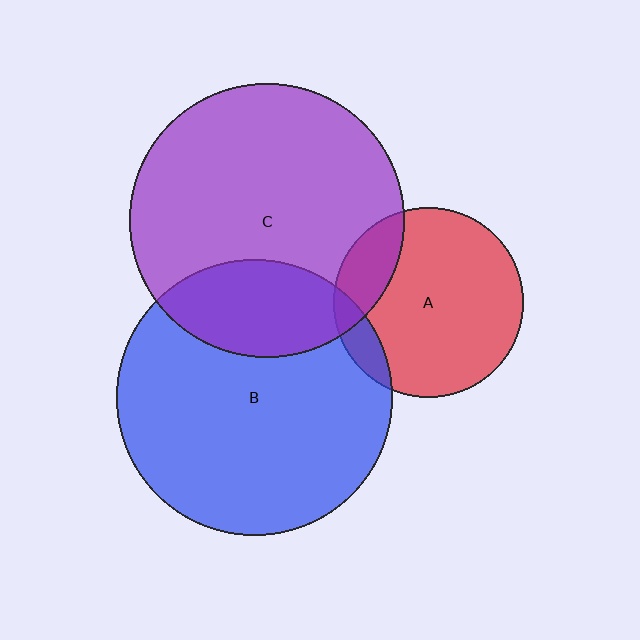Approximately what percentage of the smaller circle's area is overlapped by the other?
Approximately 25%.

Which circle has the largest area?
Circle B (blue).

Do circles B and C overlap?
Yes.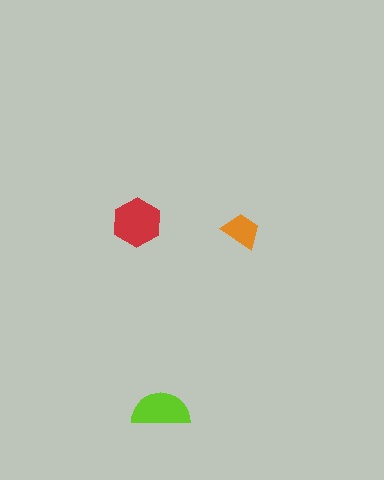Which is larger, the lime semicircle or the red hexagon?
The red hexagon.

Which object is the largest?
The red hexagon.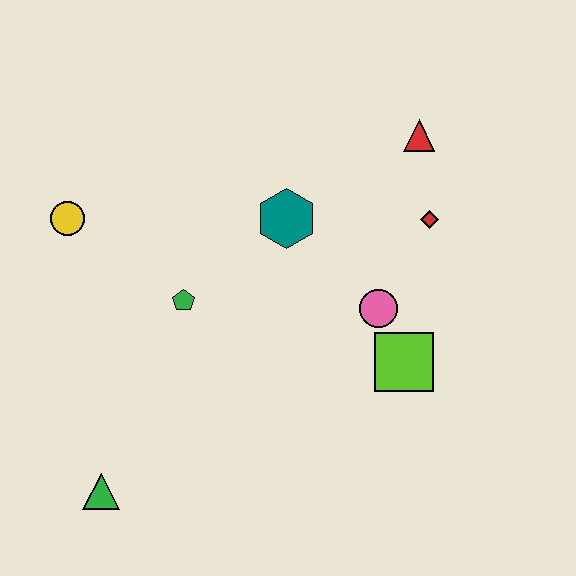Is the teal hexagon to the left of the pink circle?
Yes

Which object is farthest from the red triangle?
The green triangle is farthest from the red triangle.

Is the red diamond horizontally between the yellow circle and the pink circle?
No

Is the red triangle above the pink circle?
Yes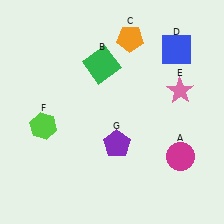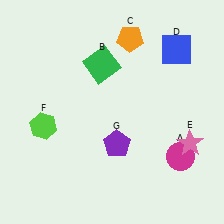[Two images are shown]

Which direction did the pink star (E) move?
The pink star (E) moved down.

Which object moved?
The pink star (E) moved down.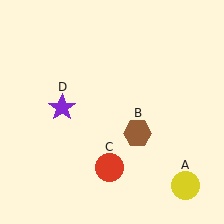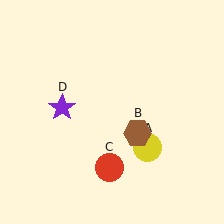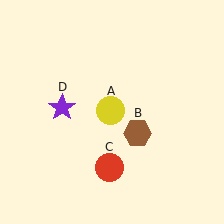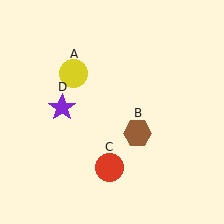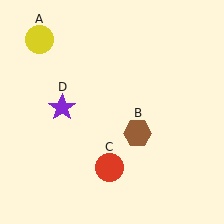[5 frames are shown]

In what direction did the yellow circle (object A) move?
The yellow circle (object A) moved up and to the left.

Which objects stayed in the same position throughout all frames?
Brown hexagon (object B) and red circle (object C) and purple star (object D) remained stationary.